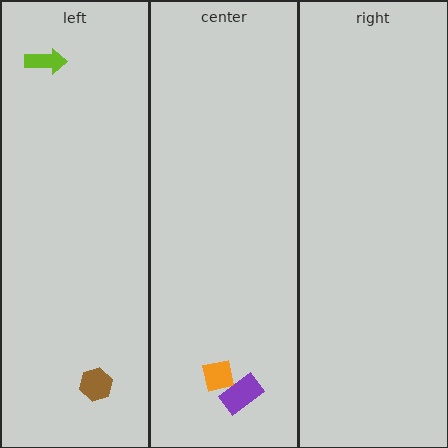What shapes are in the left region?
The lime arrow, the brown hexagon.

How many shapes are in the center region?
2.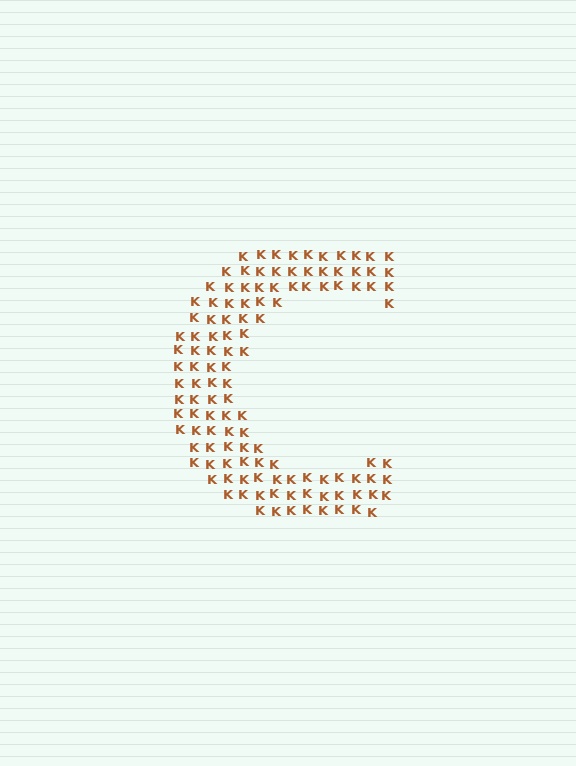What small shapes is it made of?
It is made of small letter K's.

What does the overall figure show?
The overall figure shows the letter C.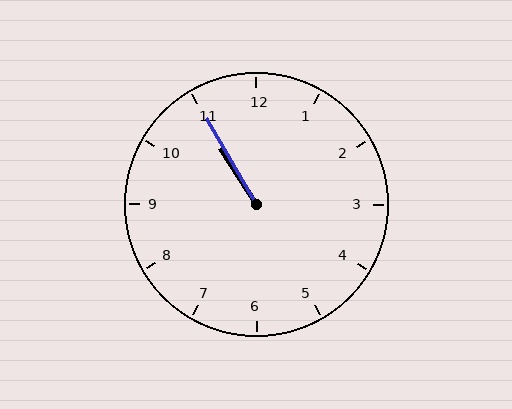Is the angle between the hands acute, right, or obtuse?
It is acute.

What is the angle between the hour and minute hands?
Approximately 2 degrees.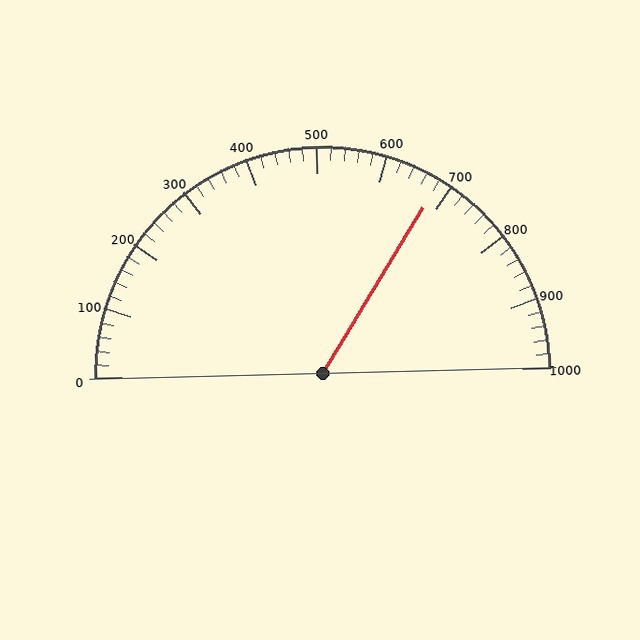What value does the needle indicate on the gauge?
The needle indicates approximately 680.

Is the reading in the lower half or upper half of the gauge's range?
The reading is in the upper half of the range (0 to 1000).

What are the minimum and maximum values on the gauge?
The gauge ranges from 0 to 1000.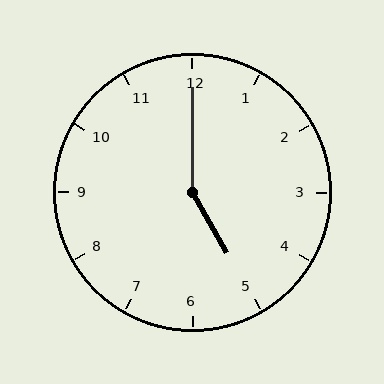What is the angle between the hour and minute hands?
Approximately 150 degrees.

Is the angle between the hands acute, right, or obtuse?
It is obtuse.